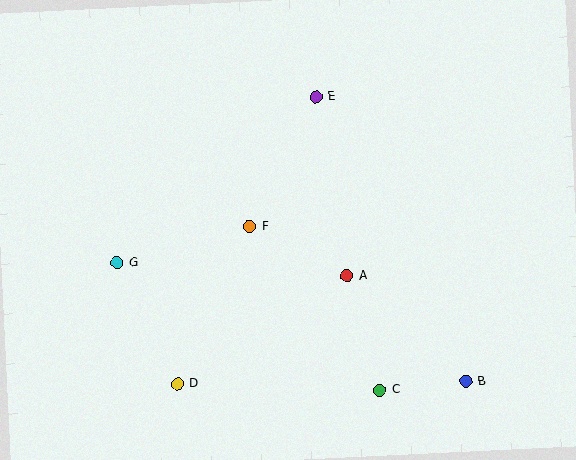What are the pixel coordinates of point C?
Point C is at (379, 390).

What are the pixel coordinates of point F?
Point F is at (249, 227).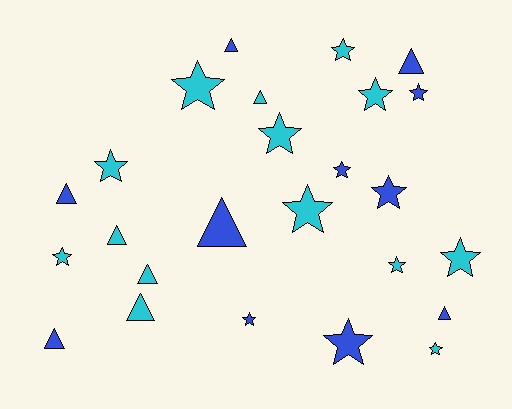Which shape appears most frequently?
Star, with 15 objects.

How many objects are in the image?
There are 25 objects.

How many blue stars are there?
There are 5 blue stars.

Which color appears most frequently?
Cyan, with 14 objects.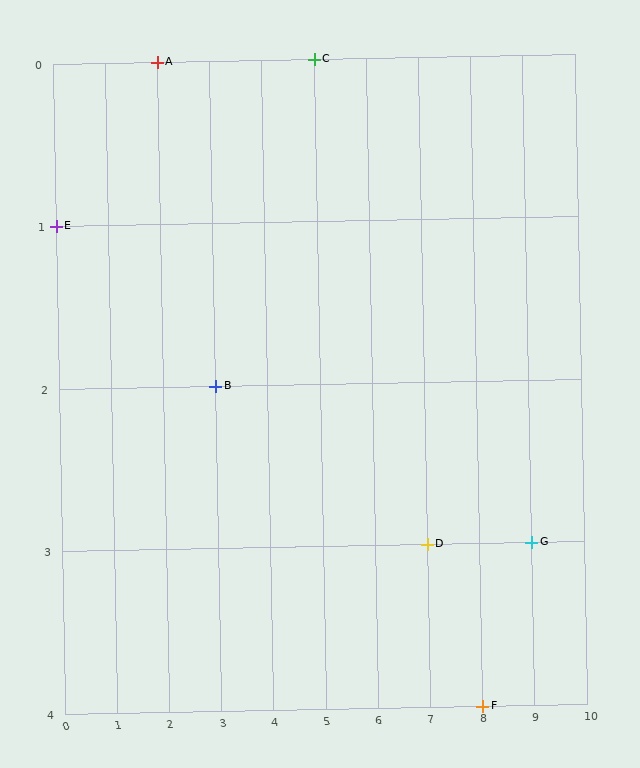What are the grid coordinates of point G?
Point G is at grid coordinates (9, 3).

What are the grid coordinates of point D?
Point D is at grid coordinates (7, 3).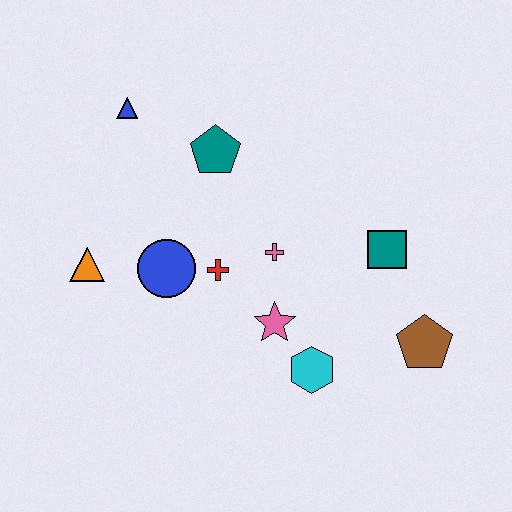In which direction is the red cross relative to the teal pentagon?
The red cross is below the teal pentagon.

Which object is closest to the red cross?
The blue circle is closest to the red cross.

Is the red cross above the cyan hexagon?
Yes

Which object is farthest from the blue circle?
The brown pentagon is farthest from the blue circle.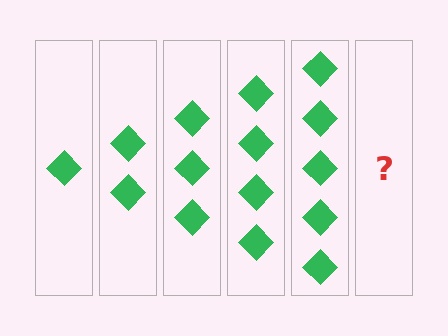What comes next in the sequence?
The next element should be 6 diamonds.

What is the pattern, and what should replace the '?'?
The pattern is that each step adds one more diamond. The '?' should be 6 diamonds.